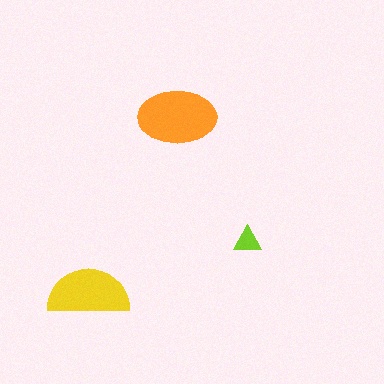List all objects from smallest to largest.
The lime triangle, the yellow semicircle, the orange ellipse.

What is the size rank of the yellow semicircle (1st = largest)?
2nd.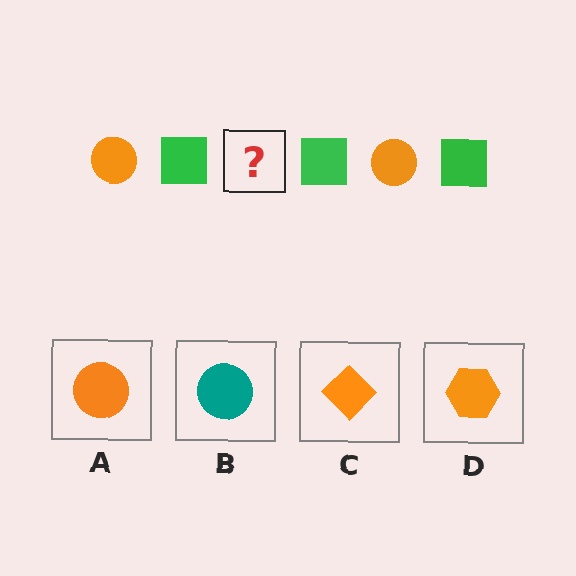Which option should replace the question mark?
Option A.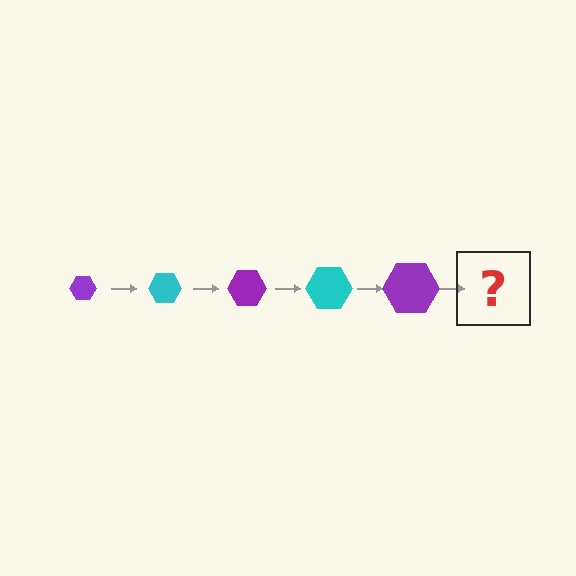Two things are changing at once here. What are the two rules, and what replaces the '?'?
The two rules are that the hexagon grows larger each step and the color cycles through purple and cyan. The '?' should be a cyan hexagon, larger than the previous one.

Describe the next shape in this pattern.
It should be a cyan hexagon, larger than the previous one.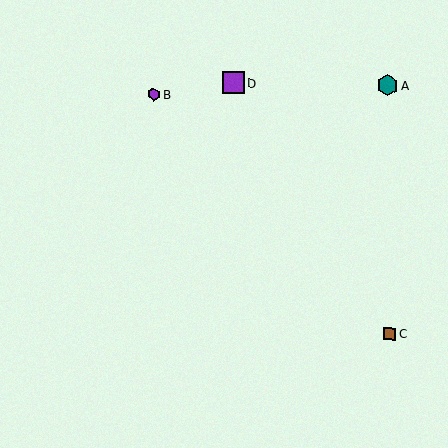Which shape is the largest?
The purple square (labeled D) is the largest.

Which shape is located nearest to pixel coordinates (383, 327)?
The brown square (labeled C) at (389, 334) is nearest to that location.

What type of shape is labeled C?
Shape C is a brown square.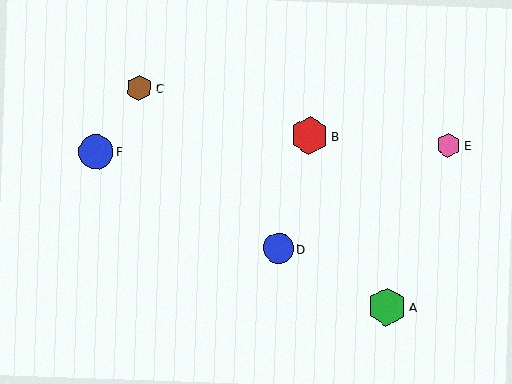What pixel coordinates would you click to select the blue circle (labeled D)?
Click at (279, 248) to select the blue circle D.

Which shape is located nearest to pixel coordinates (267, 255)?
The blue circle (labeled D) at (279, 248) is nearest to that location.